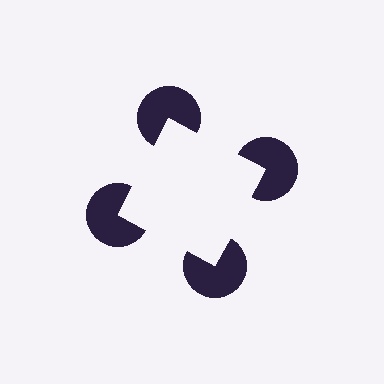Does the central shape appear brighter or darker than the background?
It typically appears slightly brighter than the background, even though no actual brightness change is drawn.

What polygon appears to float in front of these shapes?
An illusory square — its edges are inferred from the aligned wedge cuts in the pac-man discs, not physically drawn.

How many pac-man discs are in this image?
There are 4 — one at each vertex of the illusory square.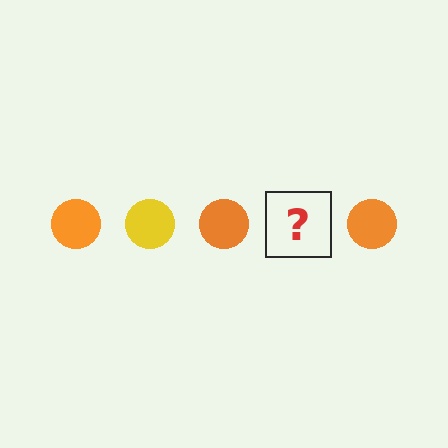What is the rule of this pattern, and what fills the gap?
The rule is that the pattern cycles through orange, yellow circles. The gap should be filled with a yellow circle.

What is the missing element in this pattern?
The missing element is a yellow circle.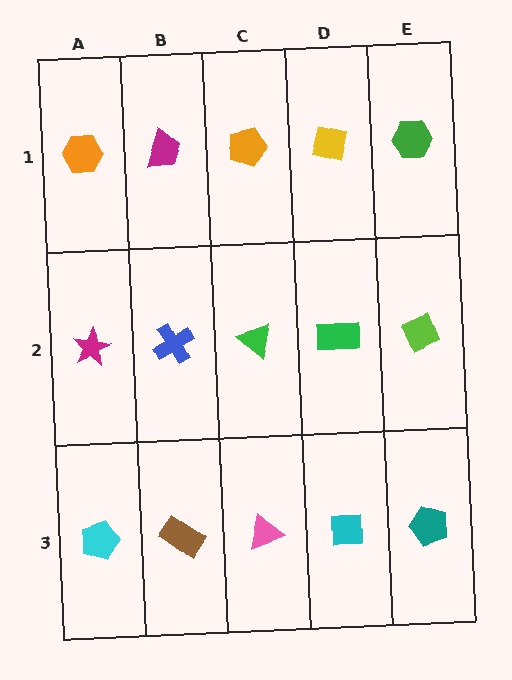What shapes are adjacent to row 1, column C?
A green triangle (row 2, column C), a magenta trapezoid (row 1, column B), a yellow square (row 1, column D).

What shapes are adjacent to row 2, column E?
A green hexagon (row 1, column E), a teal pentagon (row 3, column E), a green rectangle (row 2, column D).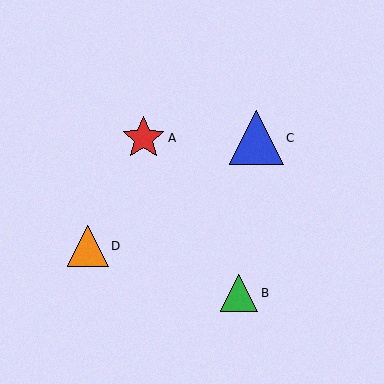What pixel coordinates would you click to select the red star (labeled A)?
Click at (143, 138) to select the red star A.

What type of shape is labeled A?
Shape A is a red star.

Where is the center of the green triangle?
The center of the green triangle is at (239, 293).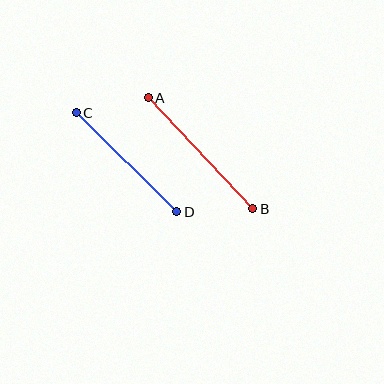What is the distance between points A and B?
The distance is approximately 152 pixels.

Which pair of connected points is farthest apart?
Points A and B are farthest apart.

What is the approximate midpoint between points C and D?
The midpoint is at approximately (127, 162) pixels.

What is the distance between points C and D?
The distance is approximately 141 pixels.